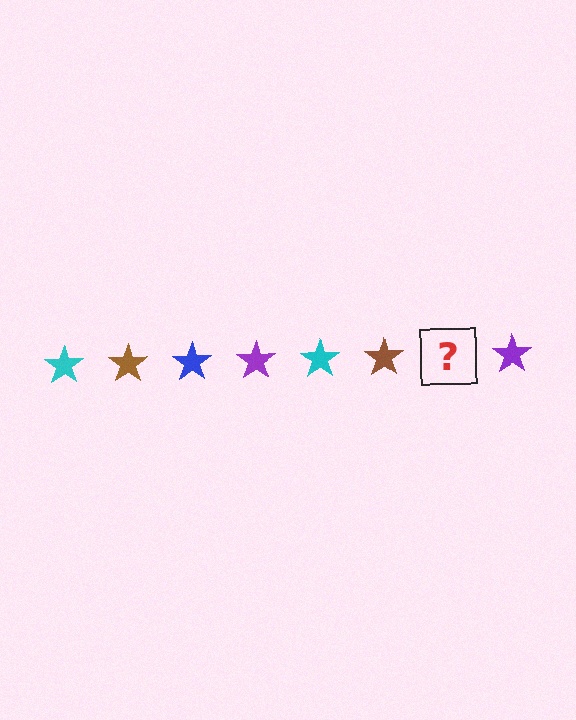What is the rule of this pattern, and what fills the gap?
The rule is that the pattern cycles through cyan, brown, blue, purple stars. The gap should be filled with a blue star.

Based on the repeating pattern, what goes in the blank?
The blank should be a blue star.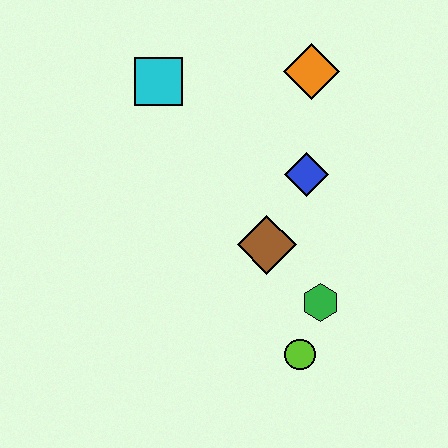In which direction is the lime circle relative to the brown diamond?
The lime circle is below the brown diamond.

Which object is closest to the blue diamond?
The brown diamond is closest to the blue diamond.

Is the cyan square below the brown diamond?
No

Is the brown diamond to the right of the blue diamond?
No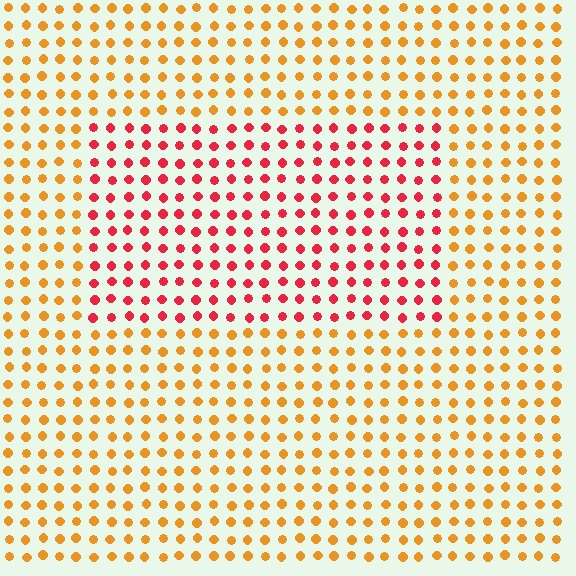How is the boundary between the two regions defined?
The boundary is defined purely by a slight shift in hue (about 44 degrees). Spacing, size, and orientation are identical on both sides.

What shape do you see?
I see a rectangle.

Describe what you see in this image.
The image is filled with small orange elements in a uniform arrangement. A rectangle-shaped region is visible where the elements are tinted to a slightly different hue, forming a subtle color boundary.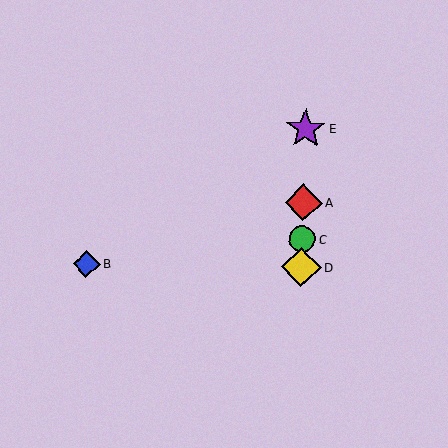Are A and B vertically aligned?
No, A is at x≈303 and B is at x≈86.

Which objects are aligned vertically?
Objects A, C, D, E are aligned vertically.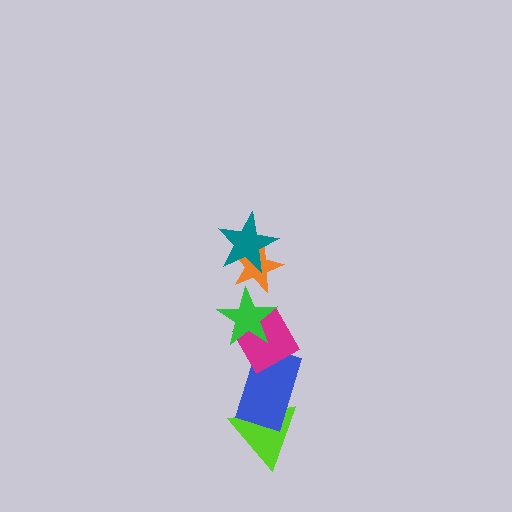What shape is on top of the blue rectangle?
The magenta diamond is on top of the blue rectangle.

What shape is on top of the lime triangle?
The blue rectangle is on top of the lime triangle.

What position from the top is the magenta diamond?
The magenta diamond is 4th from the top.